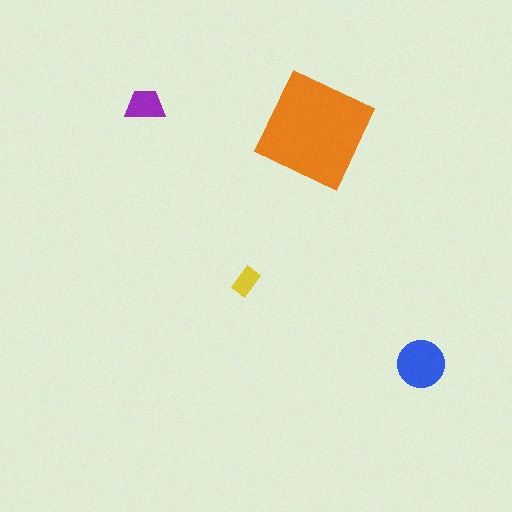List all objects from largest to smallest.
The orange square, the blue circle, the purple trapezoid, the yellow rectangle.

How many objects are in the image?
There are 4 objects in the image.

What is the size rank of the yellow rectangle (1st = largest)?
4th.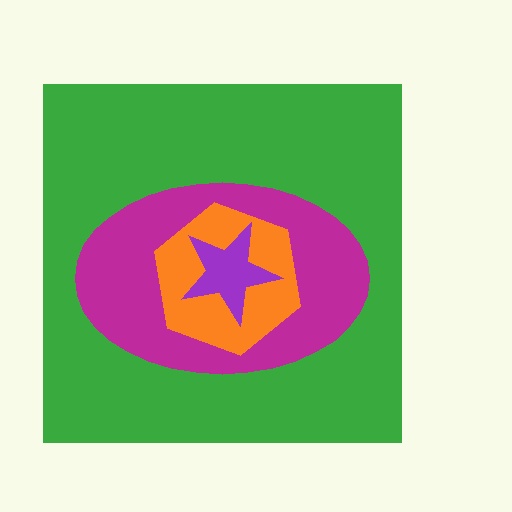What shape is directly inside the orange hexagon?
The purple star.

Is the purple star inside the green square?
Yes.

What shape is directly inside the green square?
The magenta ellipse.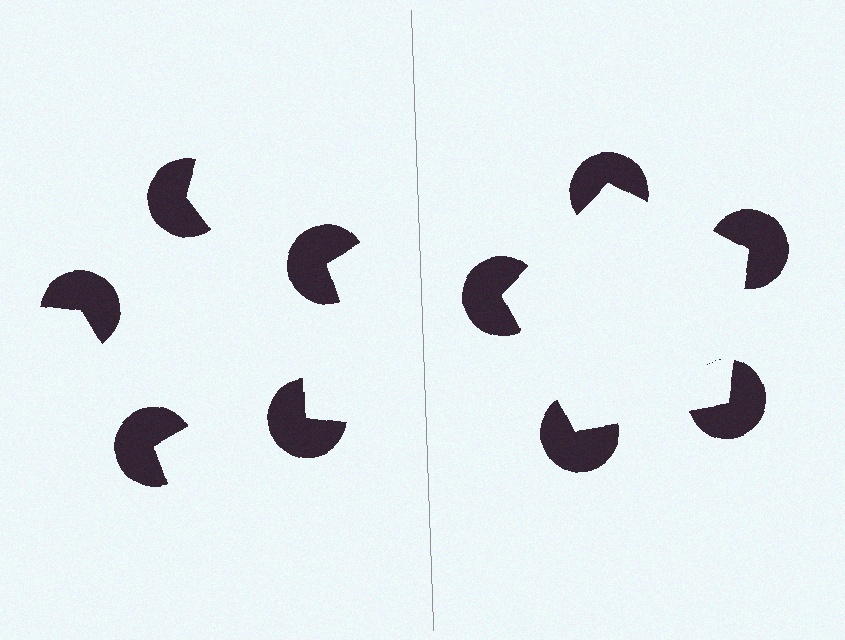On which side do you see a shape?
An illusory pentagon appears on the right side. On the left side the wedge cuts are rotated, so no coherent shape forms.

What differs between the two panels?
The pac-man discs are positioned identically on both sides; only the wedge orientations differ. On the right they align to a pentagon; on the left they are misaligned.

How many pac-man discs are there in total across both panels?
10 — 5 on each side.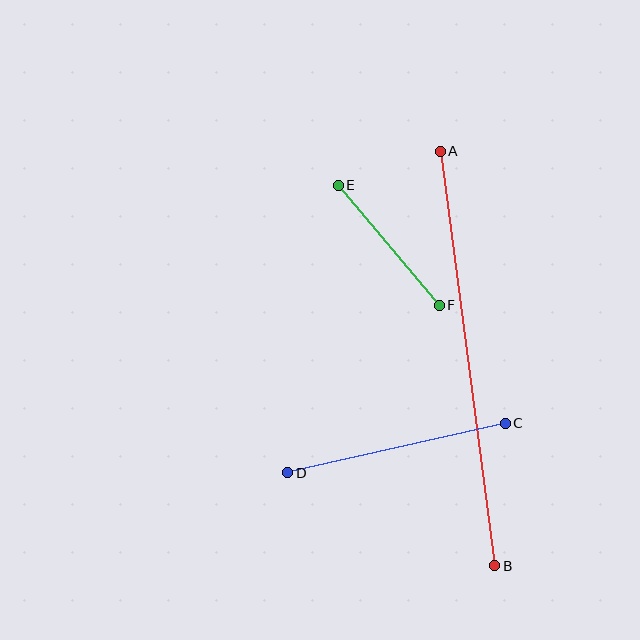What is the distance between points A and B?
The distance is approximately 418 pixels.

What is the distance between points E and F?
The distance is approximately 157 pixels.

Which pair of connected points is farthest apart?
Points A and B are farthest apart.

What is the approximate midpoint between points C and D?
The midpoint is at approximately (397, 448) pixels.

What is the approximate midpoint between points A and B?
The midpoint is at approximately (467, 358) pixels.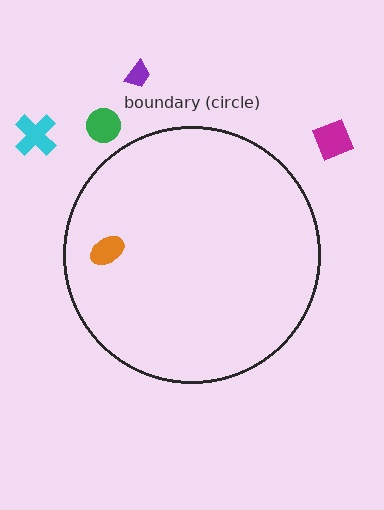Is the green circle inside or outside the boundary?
Outside.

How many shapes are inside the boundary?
1 inside, 4 outside.